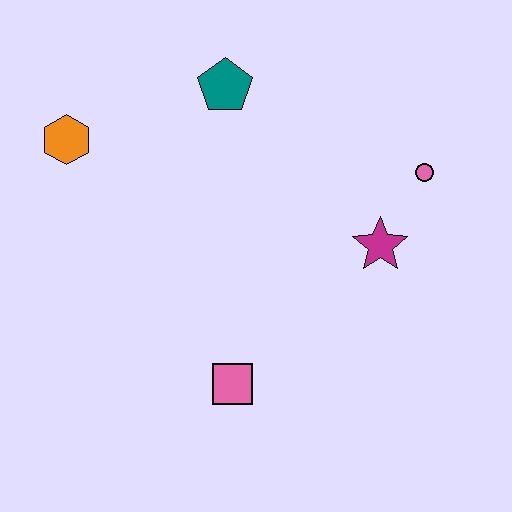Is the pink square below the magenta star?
Yes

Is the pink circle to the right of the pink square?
Yes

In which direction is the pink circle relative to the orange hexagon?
The pink circle is to the right of the orange hexagon.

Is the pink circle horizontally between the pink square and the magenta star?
No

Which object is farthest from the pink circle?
The orange hexagon is farthest from the pink circle.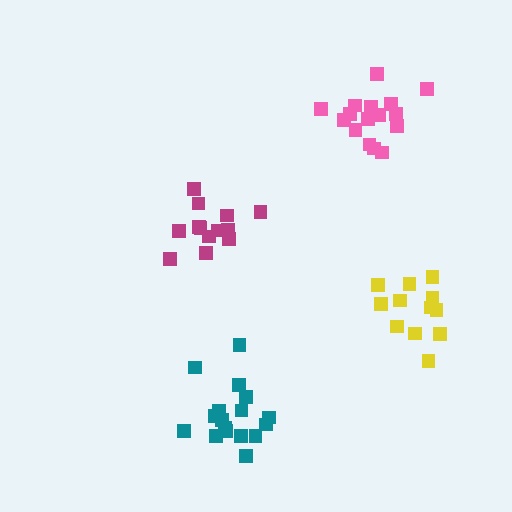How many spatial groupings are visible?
There are 4 spatial groupings.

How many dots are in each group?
Group 1: 16 dots, Group 2: 12 dots, Group 3: 13 dots, Group 4: 17 dots (58 total).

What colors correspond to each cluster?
The clusters are colored: pink, yellow, magenta, teal.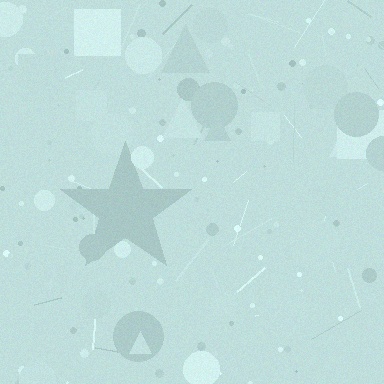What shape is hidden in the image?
A star is hidden in the image.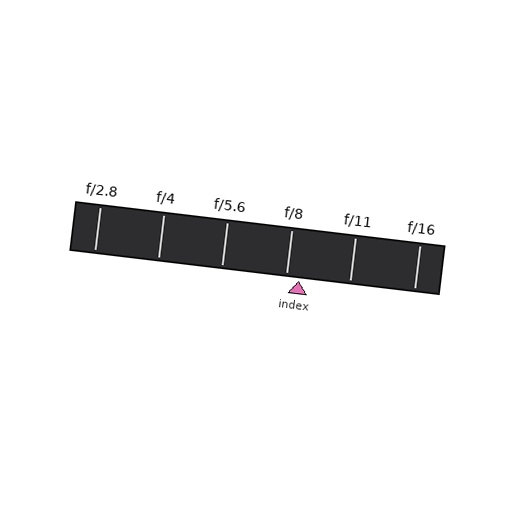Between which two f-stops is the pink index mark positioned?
The index mark is between f/8 and f/11.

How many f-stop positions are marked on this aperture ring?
There are 6 f-stop positions marked.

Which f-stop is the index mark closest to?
The index mark is closest to f/8.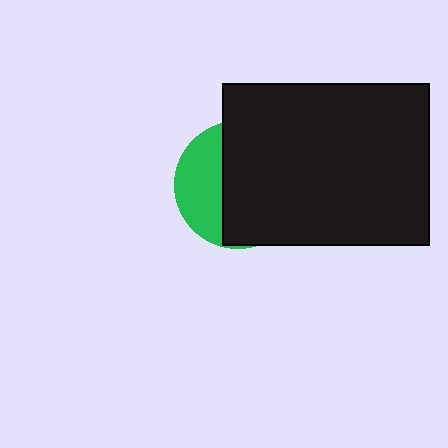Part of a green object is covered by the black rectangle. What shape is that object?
It is a circle.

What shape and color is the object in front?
The object in front is a black rectangle.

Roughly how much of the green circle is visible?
A small part of it is visible (roughly 35%).